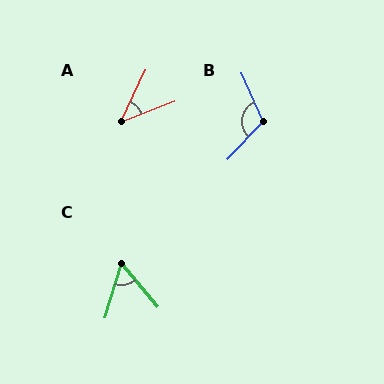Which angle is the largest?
B, at approximately 112 degrees.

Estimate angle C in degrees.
Approximately 57 degrees.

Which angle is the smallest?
A, at approximately 43 degrees.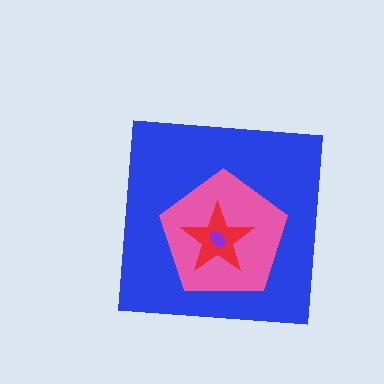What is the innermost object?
The purple ellipse.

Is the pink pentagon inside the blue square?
Yes.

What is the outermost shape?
The blue square.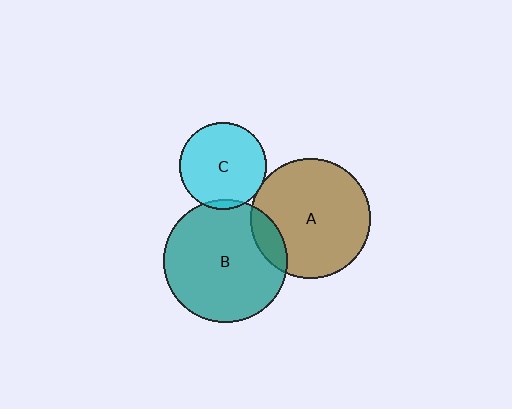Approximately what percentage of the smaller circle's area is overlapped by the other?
Approximately 5%.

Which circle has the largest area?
Circle B (teal).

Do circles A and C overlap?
Yes.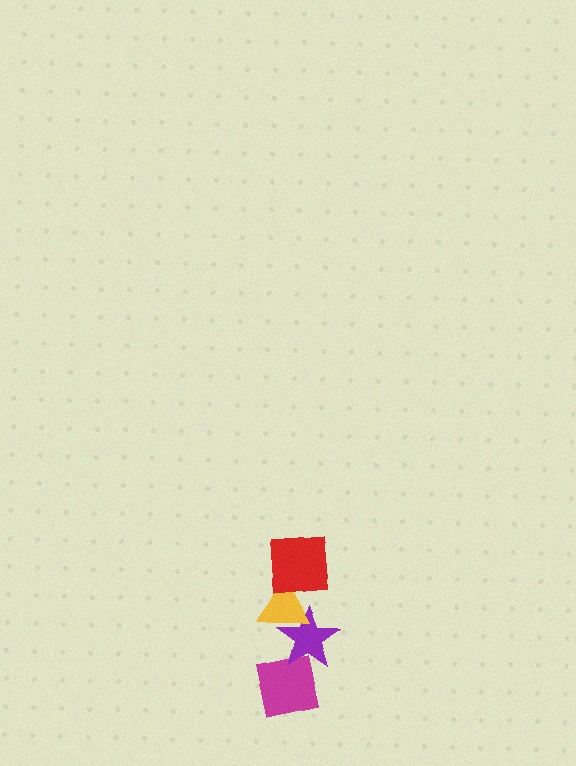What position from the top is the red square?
The red square is 1st from the top.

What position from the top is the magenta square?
The magenta square is 4th from the top.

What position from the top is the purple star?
The purple star is 3rd from the top.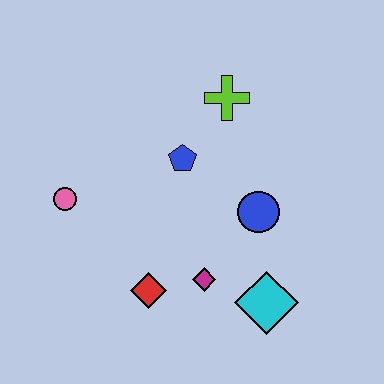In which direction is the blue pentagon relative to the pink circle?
The blue pentagon is to the right of the pink circle.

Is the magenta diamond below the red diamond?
No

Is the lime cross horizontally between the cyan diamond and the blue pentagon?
Yes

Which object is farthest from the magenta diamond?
The lime cross is farthest from the magenta diamond.